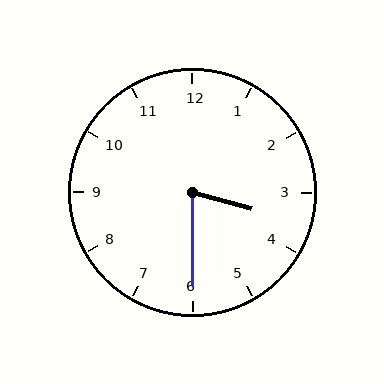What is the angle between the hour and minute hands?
Approximately 75 degrees.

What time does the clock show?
3:30.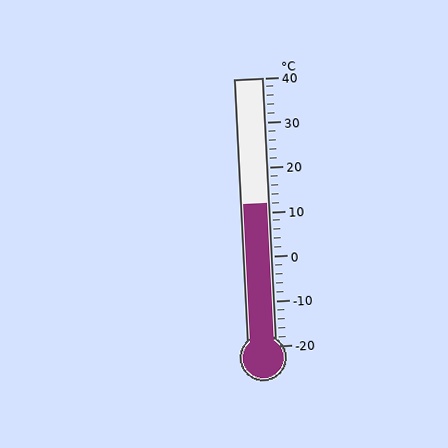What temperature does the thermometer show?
The thermometer shows approximately 12°C.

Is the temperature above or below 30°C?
The temperature is below 30°C.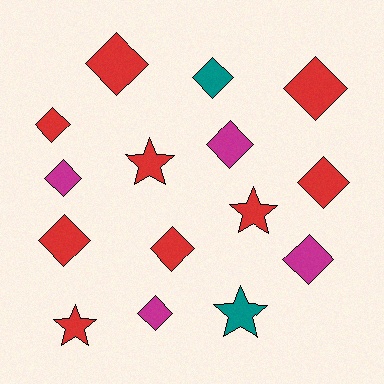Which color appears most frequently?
Red, with 9 objects.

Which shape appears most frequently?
Diamond, with 11 objects.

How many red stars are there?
There are 3 red stars.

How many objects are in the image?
There are 15 objects.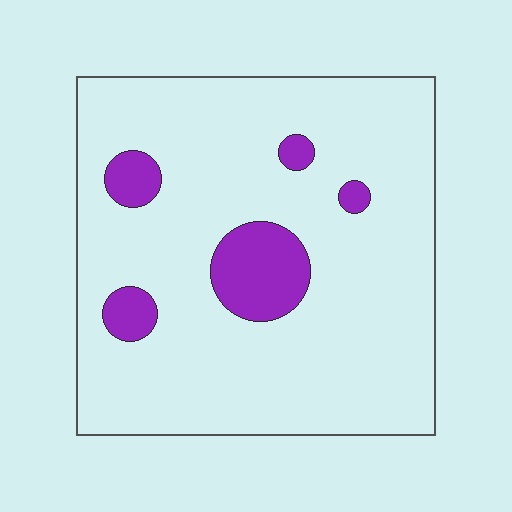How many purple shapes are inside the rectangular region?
5.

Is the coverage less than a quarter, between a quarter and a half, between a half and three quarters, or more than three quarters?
Less than a quarter.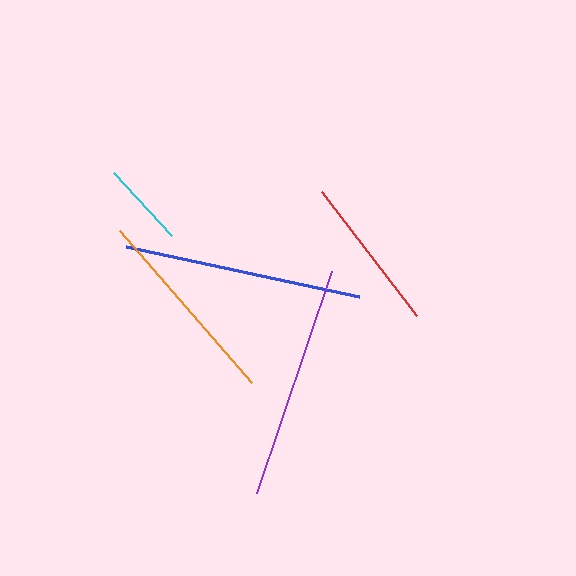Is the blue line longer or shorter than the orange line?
The blue line is longer than the orange line.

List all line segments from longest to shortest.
From longest to shortest: blue, purple, orange, red, cyan.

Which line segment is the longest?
The blue line is the longest at approximately 239 pixels.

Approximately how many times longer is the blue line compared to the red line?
The blue line is approximately 1.5 times the length of the red line.